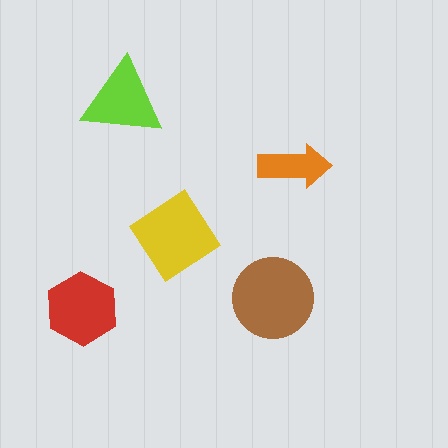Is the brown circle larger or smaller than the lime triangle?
Larger.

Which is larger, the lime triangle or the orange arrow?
The lime triangle.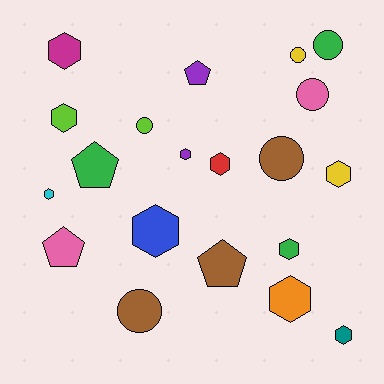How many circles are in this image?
There are 6 circles.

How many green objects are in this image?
There are 3 green objects.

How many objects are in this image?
There are 20 objects.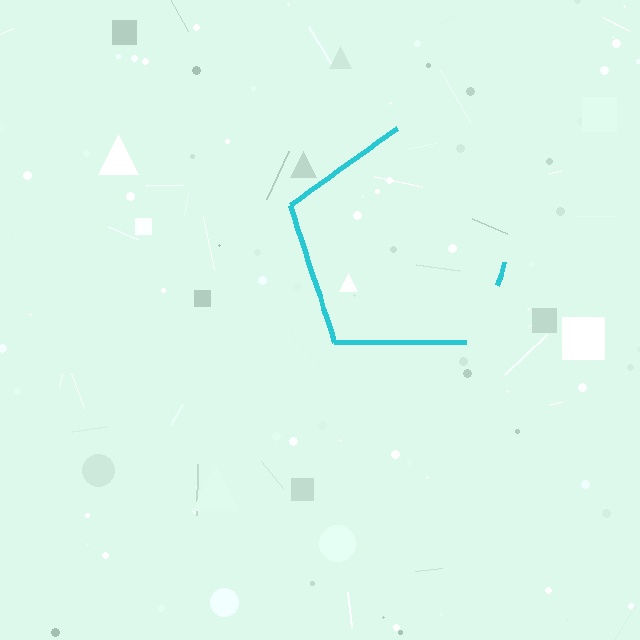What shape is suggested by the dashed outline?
The dashed outline suggests a pentagon.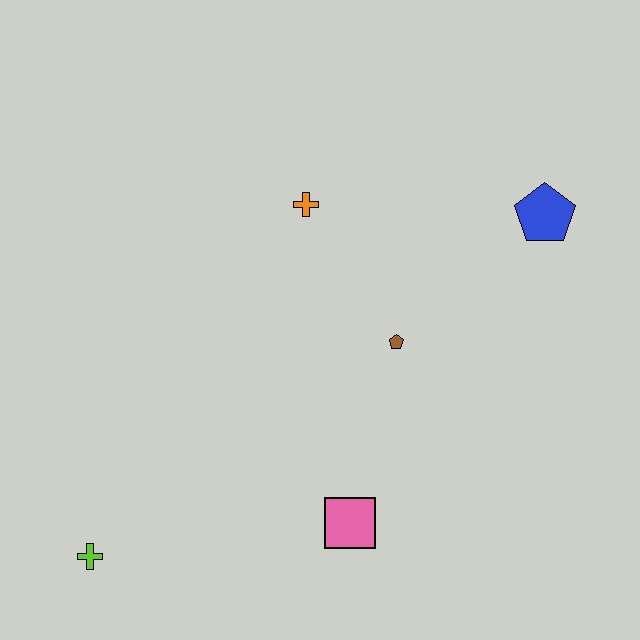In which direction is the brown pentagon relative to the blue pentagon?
The brown pentagon is to the left of the blue pentagon.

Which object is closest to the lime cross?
The pink square is closest to the lime cross.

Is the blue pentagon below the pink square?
No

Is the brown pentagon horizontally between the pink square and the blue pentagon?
Yes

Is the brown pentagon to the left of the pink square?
No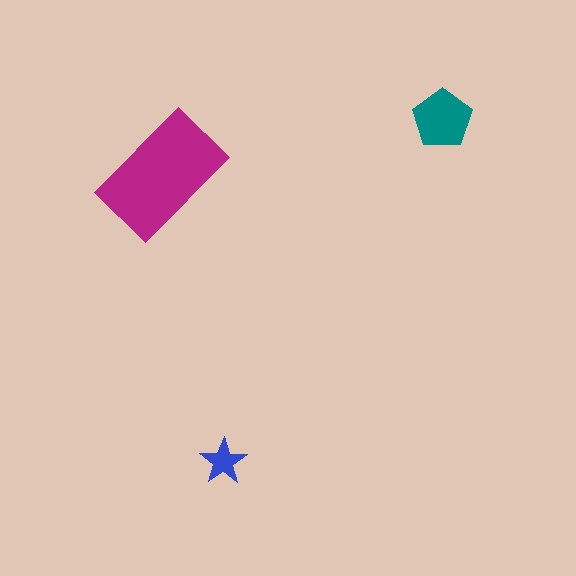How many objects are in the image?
There are 3 objects in the image.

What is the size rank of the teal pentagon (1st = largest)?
2nd.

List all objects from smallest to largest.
The blue star, the teal pentagon, the magenta rectangle.